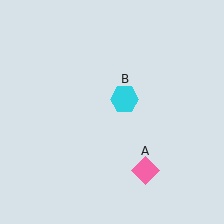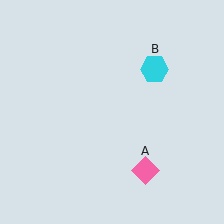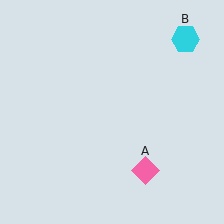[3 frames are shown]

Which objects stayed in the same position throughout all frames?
Pink diamond (object A) remained stationary.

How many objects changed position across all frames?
1 object changed position: cyan hexagon (object B).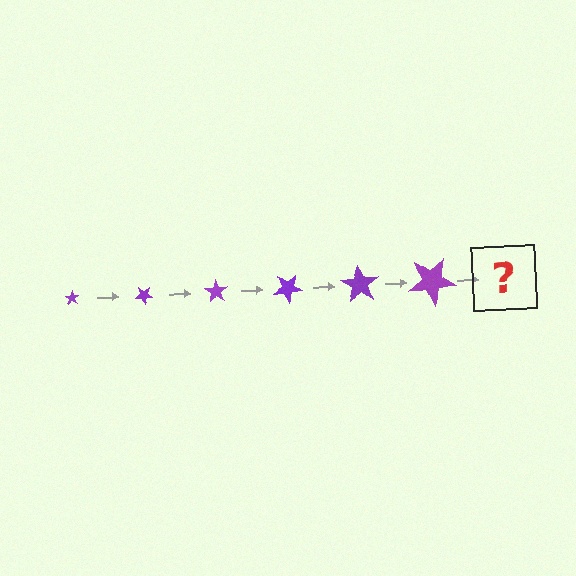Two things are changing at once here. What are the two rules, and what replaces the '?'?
The two rules are that the star grows larger each step and it rotates 35 degrees each step. The '?' should be a star, larger than the previous one and rotated 210 degrees from the start.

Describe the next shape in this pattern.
It should be a star, larger than the previous one and rotated 210 degrees from the start.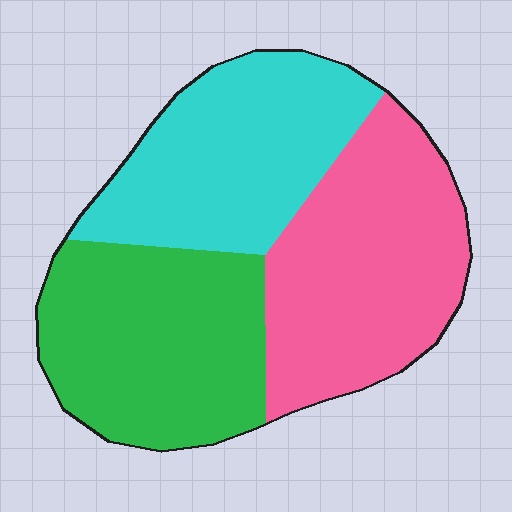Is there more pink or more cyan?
Pink.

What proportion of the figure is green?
Green takes up about one third (1/3) of the figure.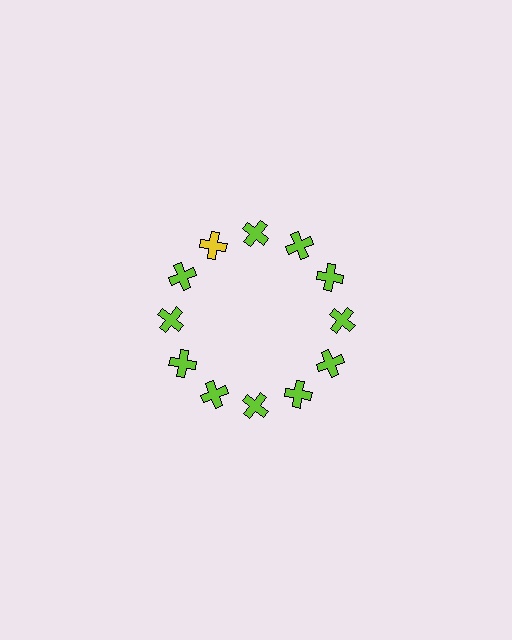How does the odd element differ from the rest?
It has a different color: yellow instead of lime.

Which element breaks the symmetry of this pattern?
The yellow cross at roughly the 11 o'clock position breaks the symmetry. All other shapes are lime crosses.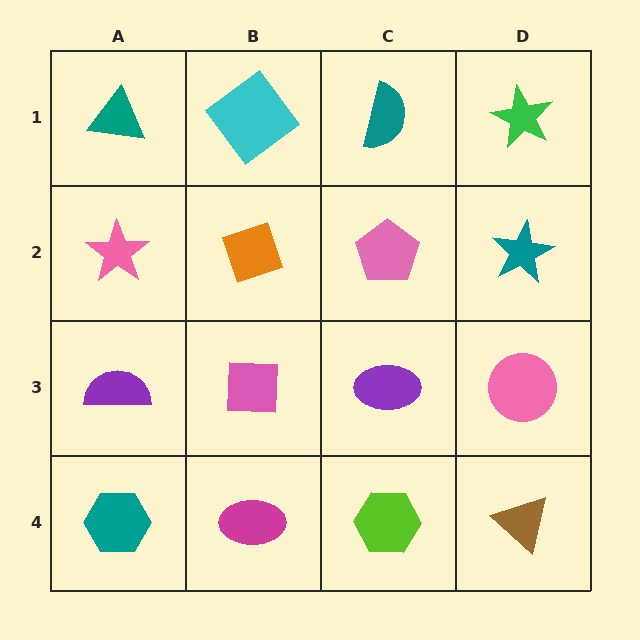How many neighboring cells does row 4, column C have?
3.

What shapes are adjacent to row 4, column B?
A pink square (row 3, column B), a teal hexagon (row 4, column A), a lime hexagon (row 4, column C).